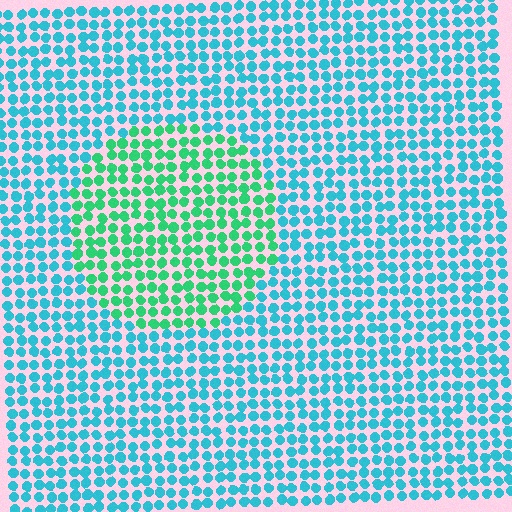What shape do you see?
I see a circle.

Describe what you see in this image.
The image is filled with small cyan elements in a uniform arrangement. A circle-shaped region is visible where the elements are tinted to a slightly different hue, forming a subtle color boundary.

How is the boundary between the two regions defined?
The boundary is defined purely by a slight shift in hue (about 41 degrees). Spacing, size, and orientation are identical on both sides.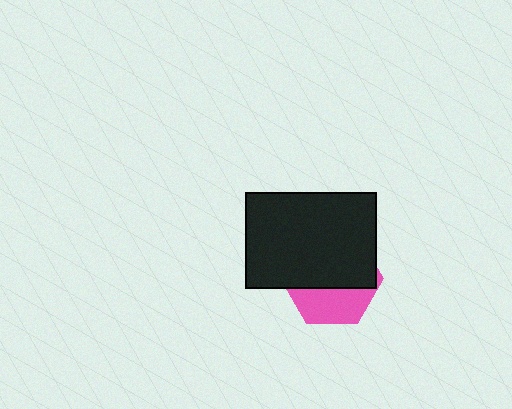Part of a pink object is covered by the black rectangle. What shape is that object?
It is a hexagon.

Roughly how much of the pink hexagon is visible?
A small part of it is visible (roughly 36%).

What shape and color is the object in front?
The object in front is a black rectangle.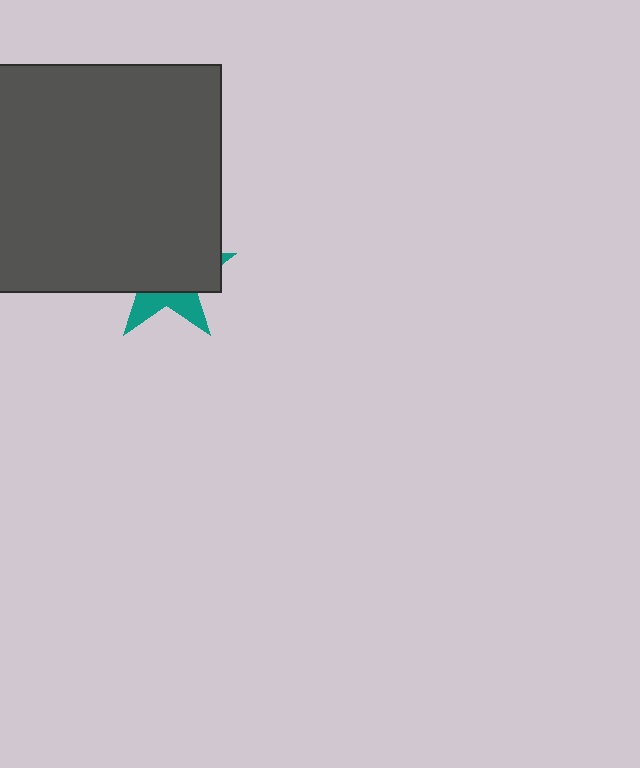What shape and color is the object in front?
The object in front is a dark gray square.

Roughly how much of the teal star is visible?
A small part of it is visible (roughly 30%).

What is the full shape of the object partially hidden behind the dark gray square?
The partially hidden object is a teal star.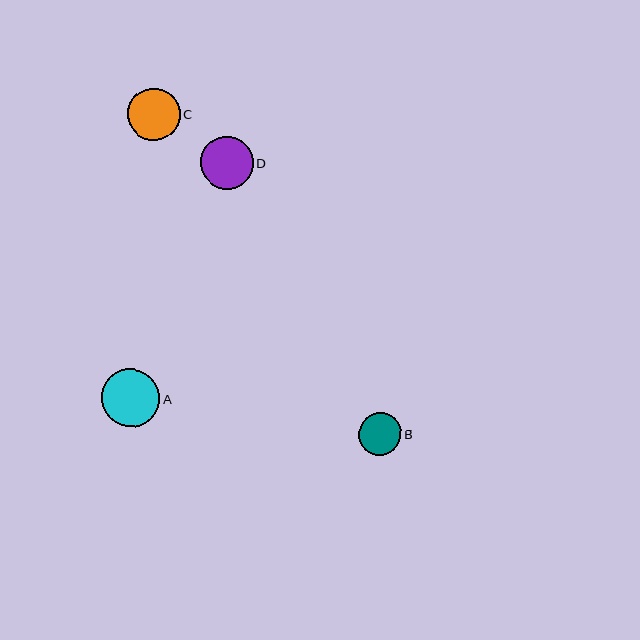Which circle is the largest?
Circle A is the largest with a size of approximately 58 pixels.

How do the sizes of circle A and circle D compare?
Circle A and circle D are approximately the same size.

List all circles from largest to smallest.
From largest to smallest: A, C, D, B.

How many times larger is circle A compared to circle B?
Circle A is approximately 1.4 times the size of circle B.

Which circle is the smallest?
Circle B is the smallest with a size of approximately 43 pixels.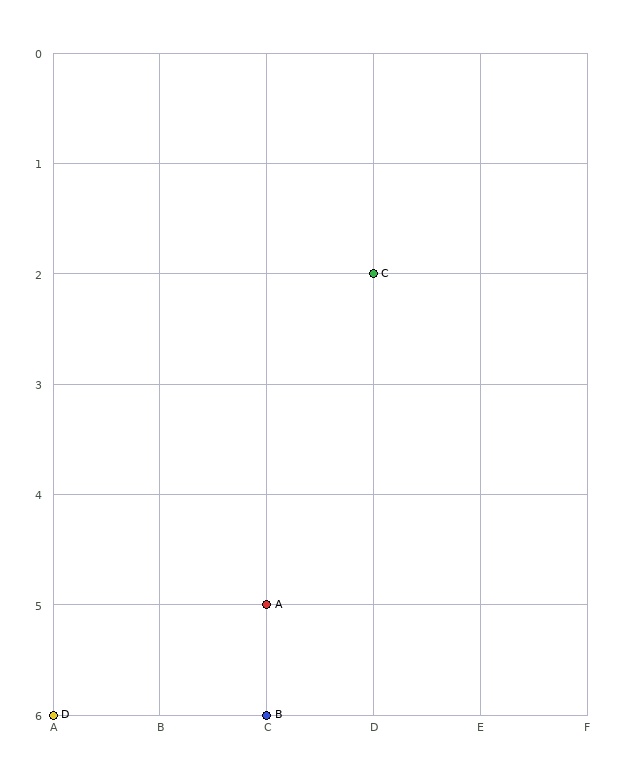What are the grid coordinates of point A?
Point A is at grid coordinates (C, 5).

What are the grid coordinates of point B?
Point B is at grid coordinates (C, 6).